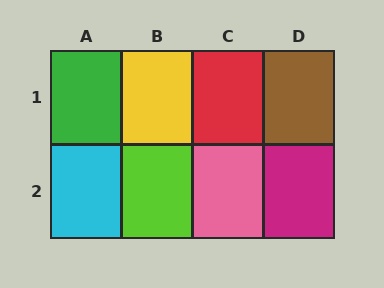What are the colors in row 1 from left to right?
Green, yellow, red, brown.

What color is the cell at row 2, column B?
Lime.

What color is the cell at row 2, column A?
Cyan.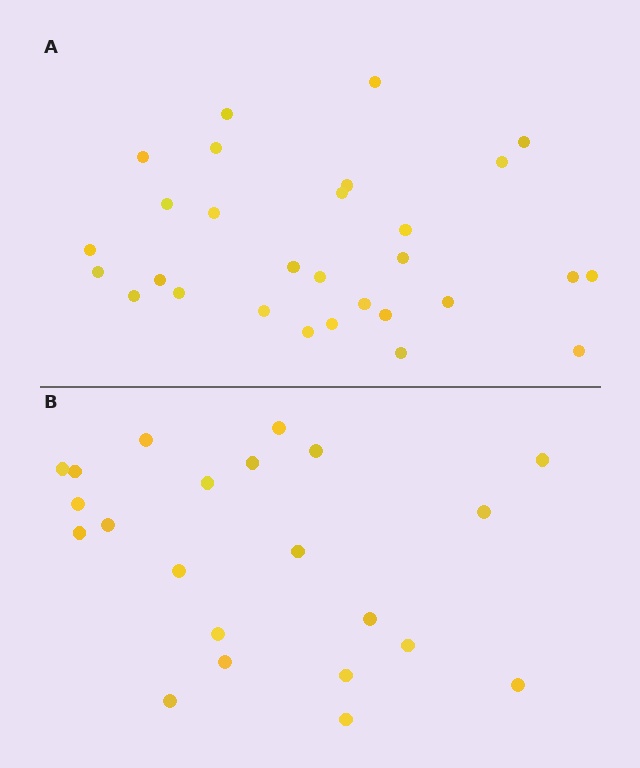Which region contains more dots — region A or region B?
Region A (the top region) has more dots.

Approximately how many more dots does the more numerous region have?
Region A has roughly 8 or so more dots than region B.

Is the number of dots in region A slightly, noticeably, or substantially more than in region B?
Region A has noticeably more, but not dramatically so. The ratio is roughly 1.3 to 1.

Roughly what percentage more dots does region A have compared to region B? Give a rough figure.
About 30% more.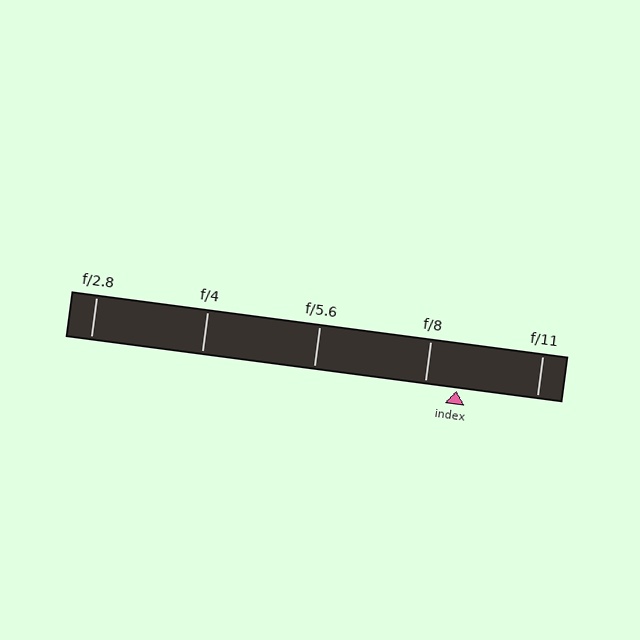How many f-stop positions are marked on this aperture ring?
There are 5 f-stop positions marked.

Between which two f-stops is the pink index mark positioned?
The index mark is between f/8 and f/11.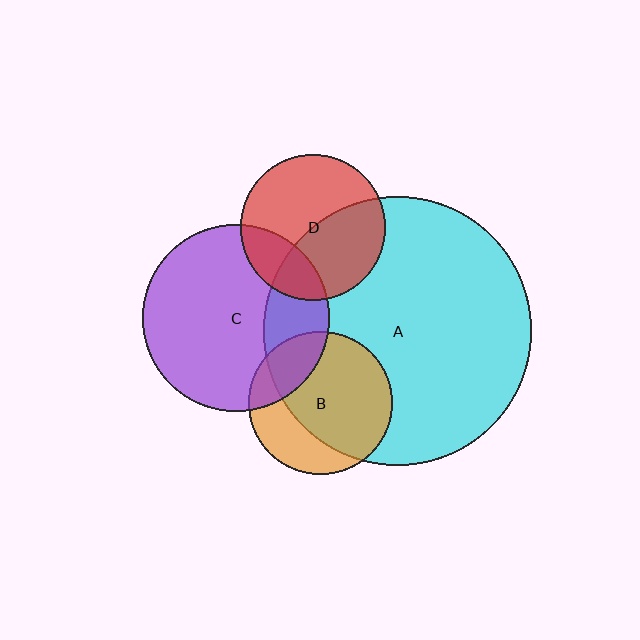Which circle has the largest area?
Circle A (cyan).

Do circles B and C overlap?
Yes.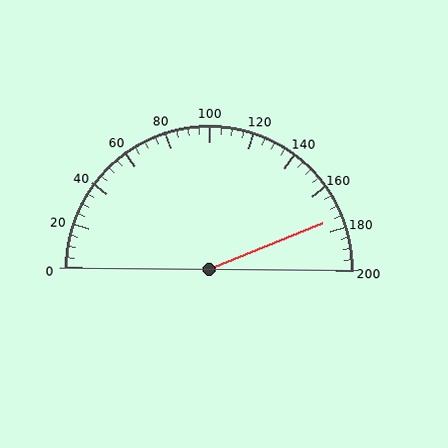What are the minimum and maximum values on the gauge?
The gauge ranges from 0 to 200.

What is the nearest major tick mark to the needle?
The nearest major tick mark is 180.